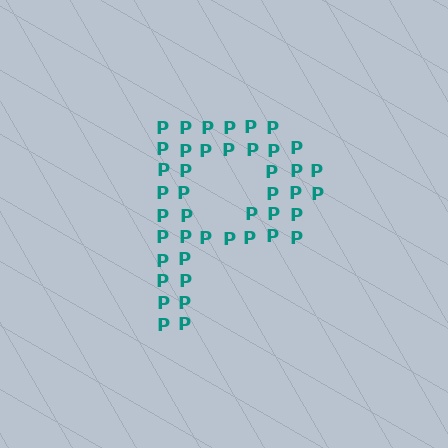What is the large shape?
The large shape is the letter P.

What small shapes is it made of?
It is made of small letter P's.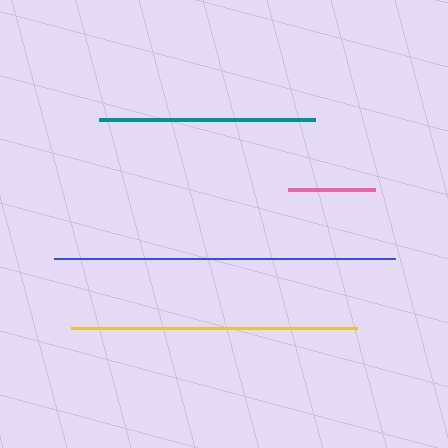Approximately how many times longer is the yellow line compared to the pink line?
The yellow line is approximately 3.3 times the length of the pink line.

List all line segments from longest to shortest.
From longest to shortest: blue, yellow, teal, pink.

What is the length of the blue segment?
The blue segment is approximately 342 pixels long.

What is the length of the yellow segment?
The yellow segment is approximately 286 pixels long.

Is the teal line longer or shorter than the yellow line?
The yellow line is longer than the teal line.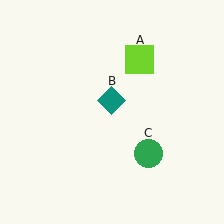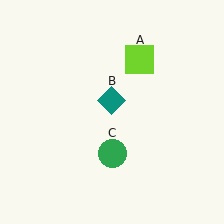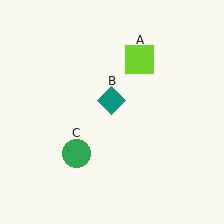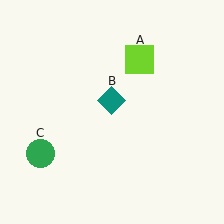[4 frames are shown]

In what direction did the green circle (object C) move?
The green circle (object C) moved left.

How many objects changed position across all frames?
1 object changed position: green circle (object C).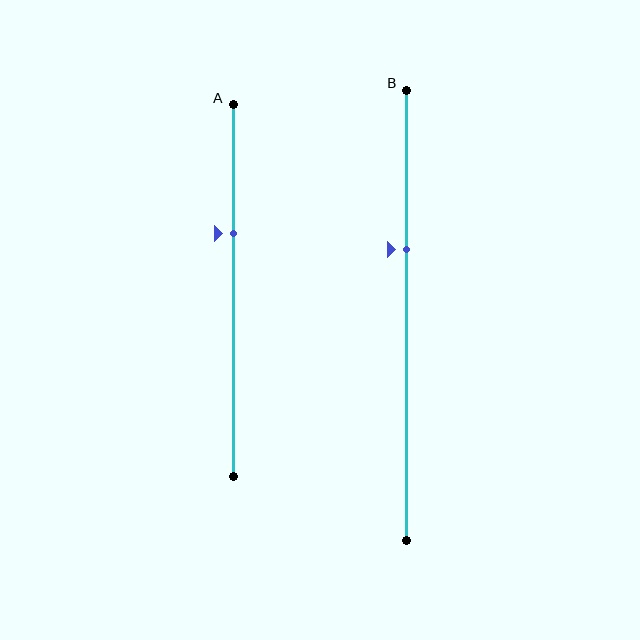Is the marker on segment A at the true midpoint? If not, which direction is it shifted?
No, the marker on segment A is shifted upward by about 15% of the segment length.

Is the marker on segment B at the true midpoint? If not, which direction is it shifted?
No, the marker on segment B is shifted upward by about 15% of the segment length.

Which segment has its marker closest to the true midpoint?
Segment B has its marker closest to the true midpoint.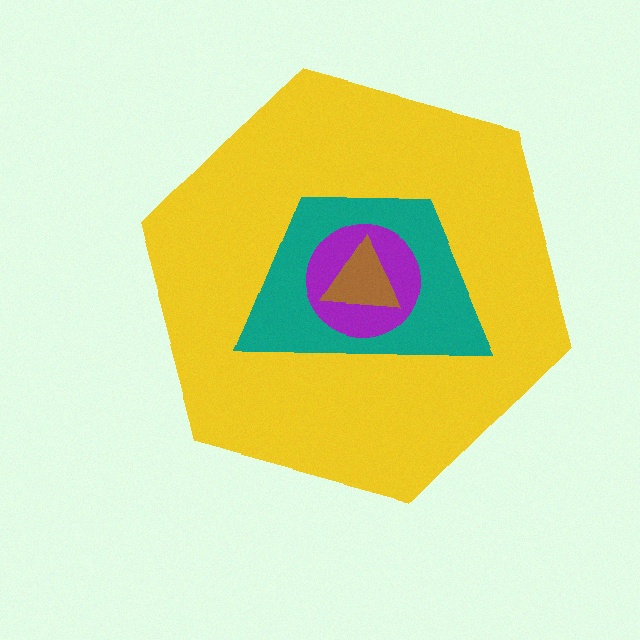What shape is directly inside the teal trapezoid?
The purple circle.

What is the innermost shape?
The brown triangle.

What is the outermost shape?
The yellow hexagon.